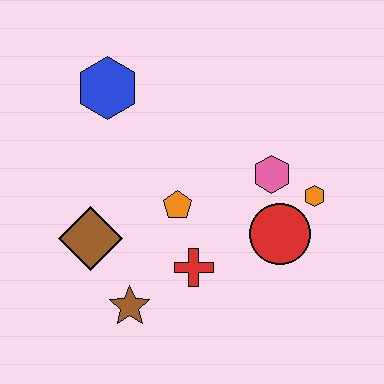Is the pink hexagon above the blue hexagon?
No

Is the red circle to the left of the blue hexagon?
No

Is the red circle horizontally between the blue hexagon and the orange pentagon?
No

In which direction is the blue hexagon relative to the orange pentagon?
The blue hexagon is above the orange pentagon.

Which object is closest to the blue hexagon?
The orange pentagon is closest to the blue hexagon.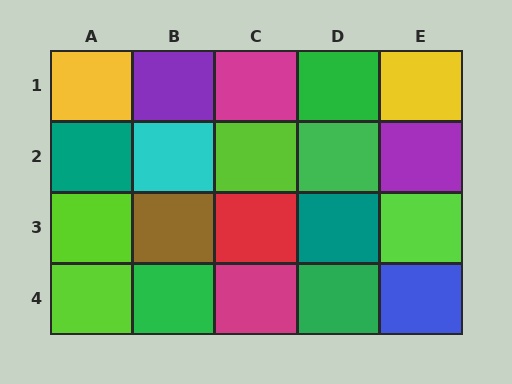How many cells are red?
1 cell is red.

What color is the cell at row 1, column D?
Green.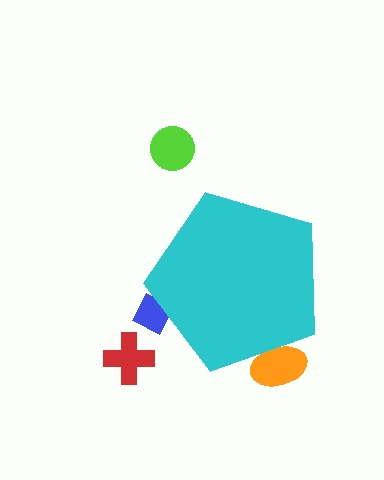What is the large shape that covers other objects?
A cyan pentagon.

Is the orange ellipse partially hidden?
Yes, the orange ellipse is partially hidden behind the cyan pentagon.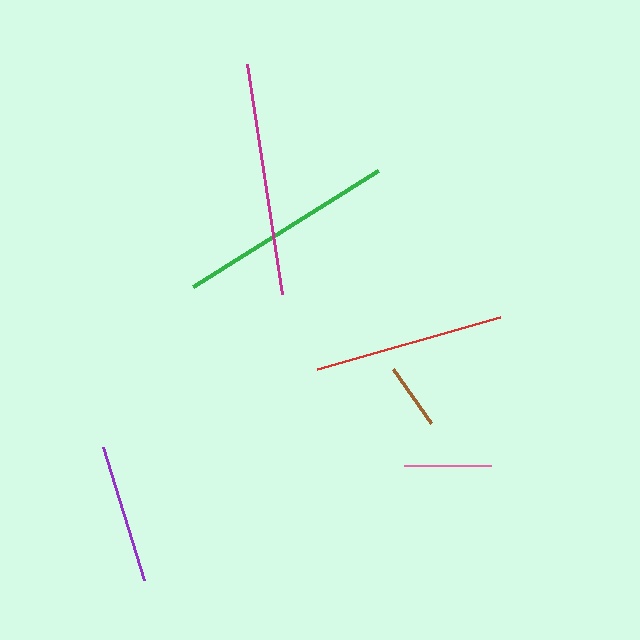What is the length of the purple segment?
The purple segment is approximately 139 pixels long.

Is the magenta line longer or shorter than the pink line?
The magenta line is longer than the pink line.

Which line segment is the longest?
The magenta line is the longest at approximately 232 pixels.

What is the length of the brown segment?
The brown segment is approximately 66 pixels long.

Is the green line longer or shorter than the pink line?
The green line is longer than the pink line.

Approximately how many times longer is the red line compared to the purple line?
The red line is approximately 1.4 times the length of the purple line.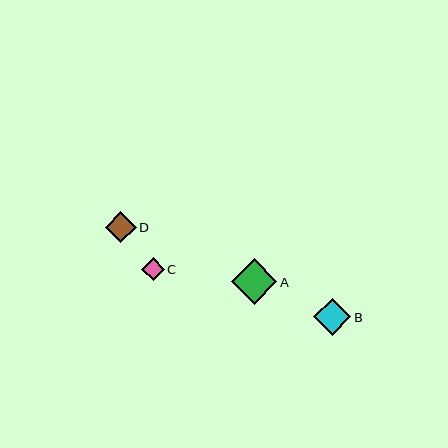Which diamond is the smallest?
Diamond C is the smallest with a size of approximately 23 pixels.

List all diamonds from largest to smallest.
From largest to smallest: A, B, D, C.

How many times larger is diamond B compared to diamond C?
Diamond B is approximately 1.6 times the size of diamond C.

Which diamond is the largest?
Diamond A is the largest with a size of approximately 46 pixels.